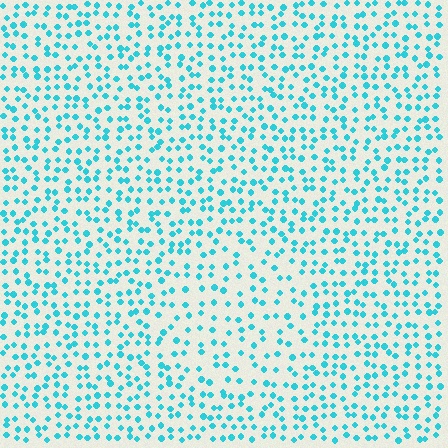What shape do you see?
I see a circle.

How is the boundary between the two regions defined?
The boundary is defined by a change in element density (approximately 1.6x ratio). All elements are the same color, size, and shape.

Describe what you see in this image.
The image contains small cyan elements arranged at two different densities. A circle-shaped region is visible where the elements are less densely packed than the surrounding area.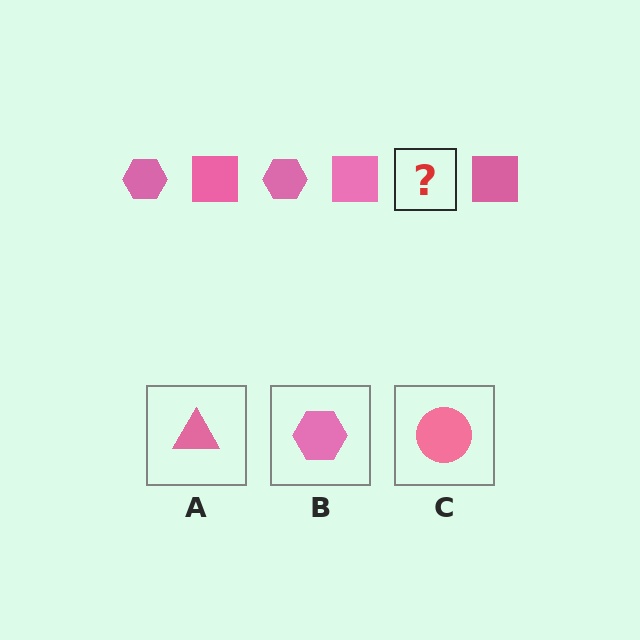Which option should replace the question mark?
Option B.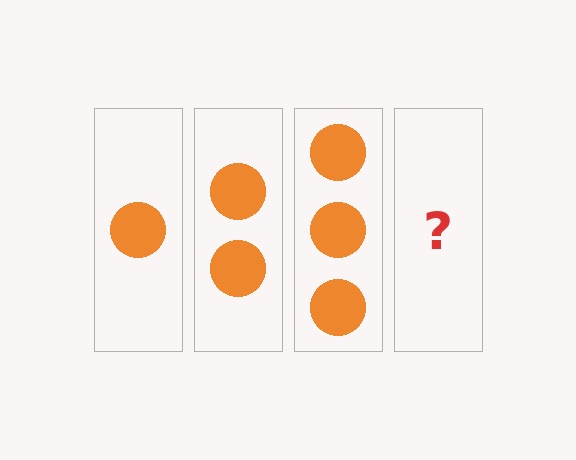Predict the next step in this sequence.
The next step is 4 circles.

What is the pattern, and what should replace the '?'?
The pattern is that each step adds one more circle. The '?' should be 4 circles.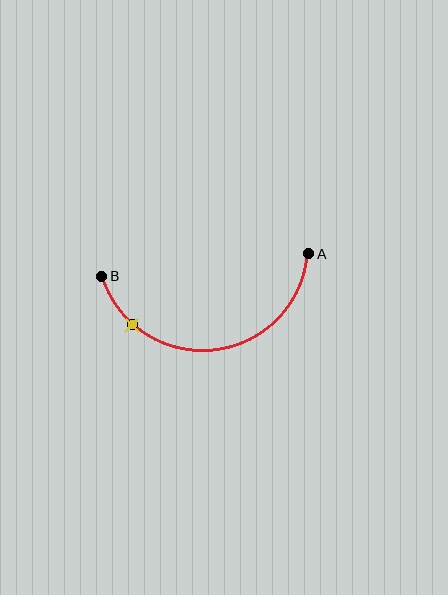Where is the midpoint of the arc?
The arc midpoint is the point on the curve farthest from the straight line joining A and B. It sits below that line.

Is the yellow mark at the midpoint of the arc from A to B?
No. The yellow mark lies on the arc but is closer to endpoint B. The arc midpoint would be at the point on the curve equidistant along the arc from both A and B.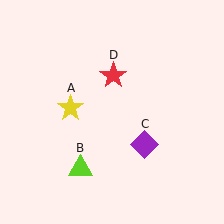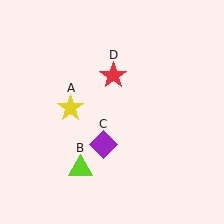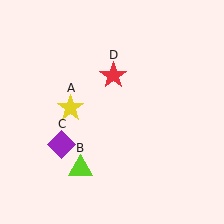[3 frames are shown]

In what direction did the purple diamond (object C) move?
The purple diamond (object C) moved left.